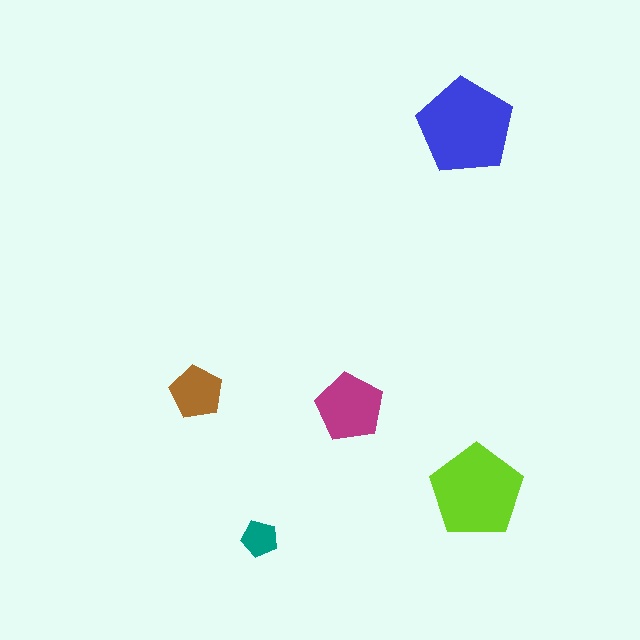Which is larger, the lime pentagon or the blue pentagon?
The blue one.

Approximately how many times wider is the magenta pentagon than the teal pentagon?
About 2 times wider.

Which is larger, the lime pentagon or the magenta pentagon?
The lime one.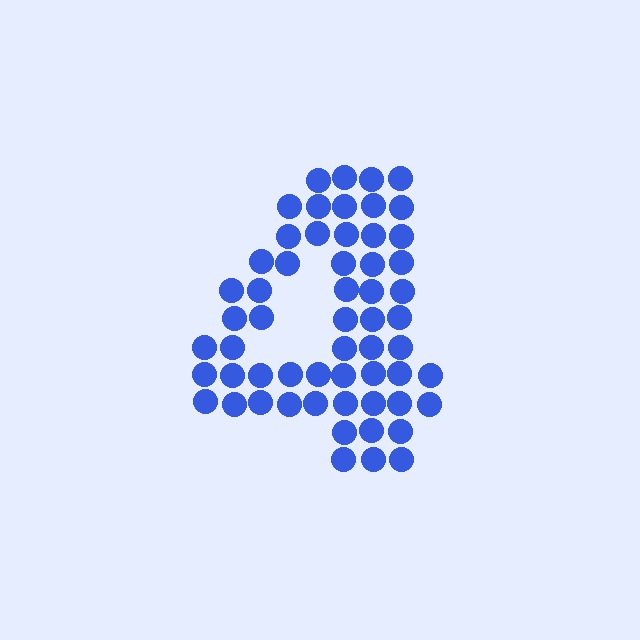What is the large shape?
The large shape is the digit 4.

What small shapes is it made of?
It is made of small circles.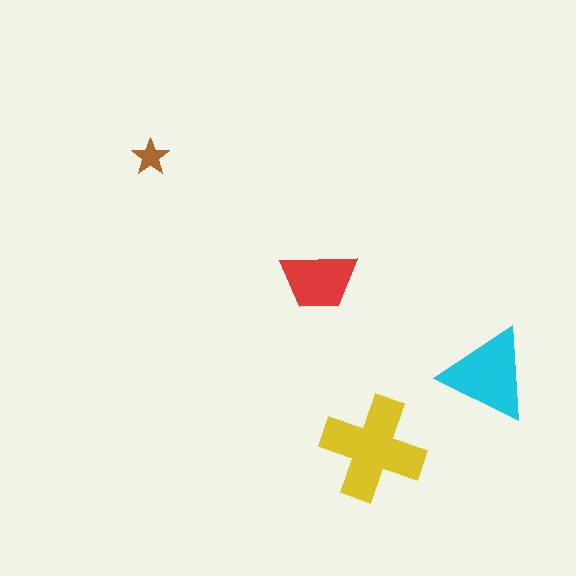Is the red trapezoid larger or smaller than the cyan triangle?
Smaller.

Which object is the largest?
The yellow cross.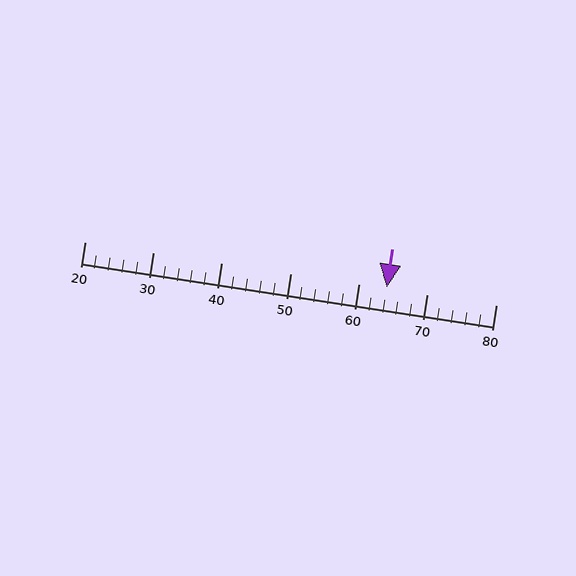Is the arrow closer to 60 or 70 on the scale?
The arrow is closer to 60.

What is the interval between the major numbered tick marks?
The major tick marks are spaced 10 units apart.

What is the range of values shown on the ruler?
The ruler shows values from 20 to 80.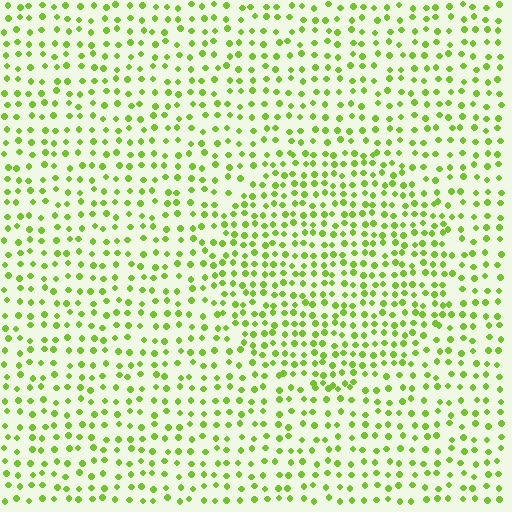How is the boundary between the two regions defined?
The boundary is defined by a change in element density (approximately 1.5x ratio). All elements are the same color, size, and shape.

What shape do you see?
I see a circle.